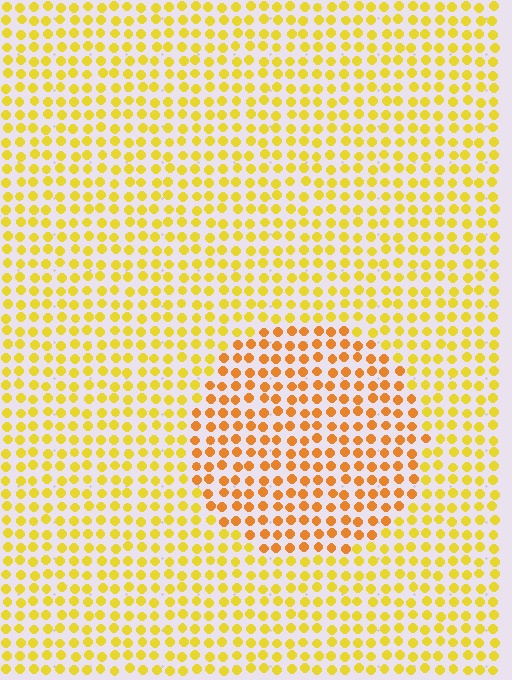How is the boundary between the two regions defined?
The boundary is defined purely by a slight shift in hue (about 26 degrees). Spacing, size, and orientation are identical on both sides.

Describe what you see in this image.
The image is filled with small yellow elements in a uniform arrangement. A circle-shaped region is visible where the elements are tinted to a slightly different hue, forming a subtle color boundary.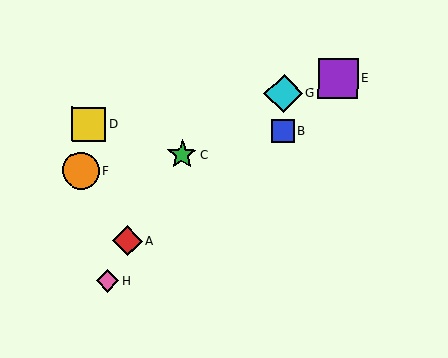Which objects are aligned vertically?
Objects B, G are aligned vertically.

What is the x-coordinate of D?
Object D is at x≈89.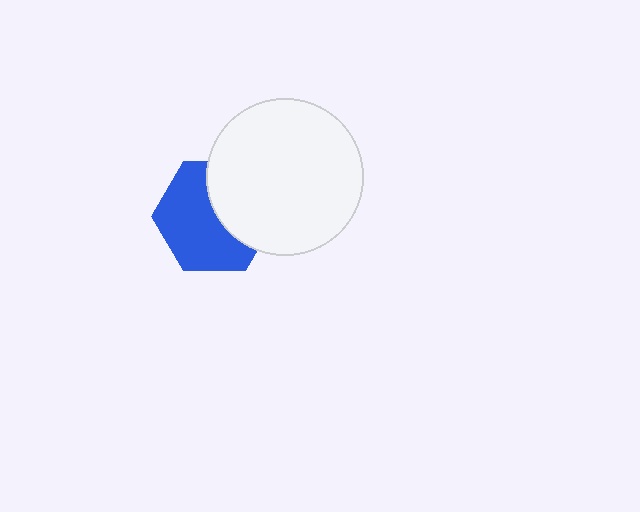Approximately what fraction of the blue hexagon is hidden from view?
Roughly 40% of the blue hexagon is hidden behind the white circle.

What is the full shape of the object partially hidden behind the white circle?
The partially hidden object is a blue hexagon.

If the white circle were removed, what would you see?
You would see the complete blue hexagon.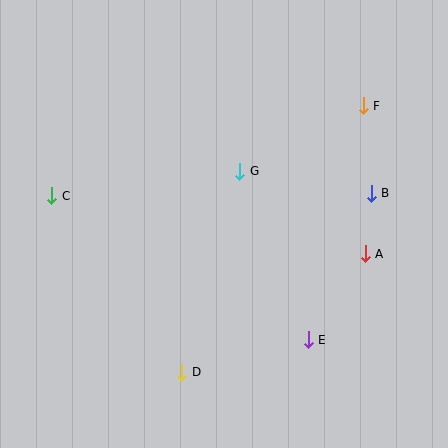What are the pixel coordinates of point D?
Point D is at (182, 372).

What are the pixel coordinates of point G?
Point G is at (240, 171).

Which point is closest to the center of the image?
Point G at (240, 171) is closest to the center.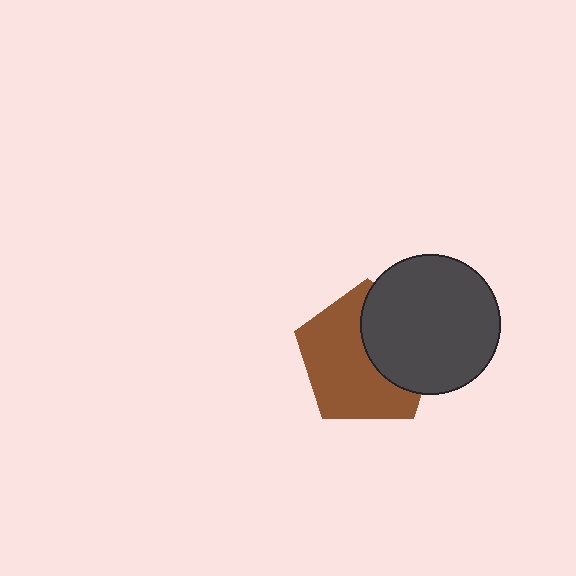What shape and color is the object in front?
The object in front is a dark gray circle.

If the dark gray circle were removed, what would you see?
You would see the complete brown pentagon.